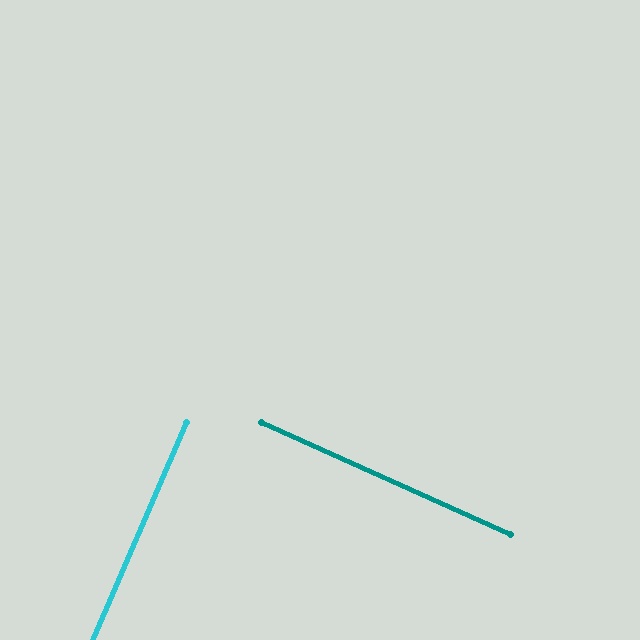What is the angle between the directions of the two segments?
Approximately 89 degrees.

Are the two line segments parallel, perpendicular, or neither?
Perpendicular — they meet at approximately 89°.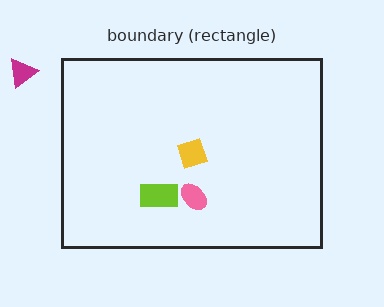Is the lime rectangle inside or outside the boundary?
Inside.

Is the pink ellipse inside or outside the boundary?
Inside.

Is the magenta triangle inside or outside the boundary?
Outside.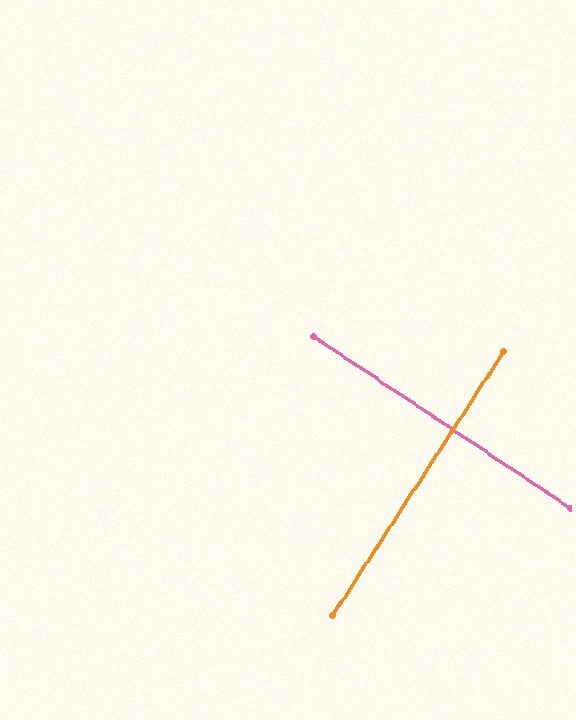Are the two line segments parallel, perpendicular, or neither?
Perpendicular — they meet at approximately 89°.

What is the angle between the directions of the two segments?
Approximately 89 degrees.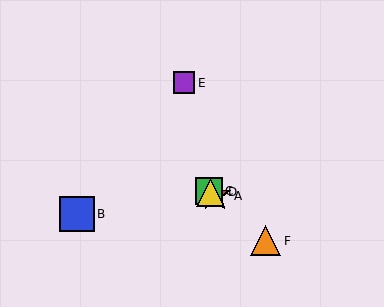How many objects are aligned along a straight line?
4 objects (A, C, D, F) are aligned along a straight line.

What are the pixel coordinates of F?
Object F is at (266, 241).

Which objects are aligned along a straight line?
Objects A, C, D, F are aligned along a straight line.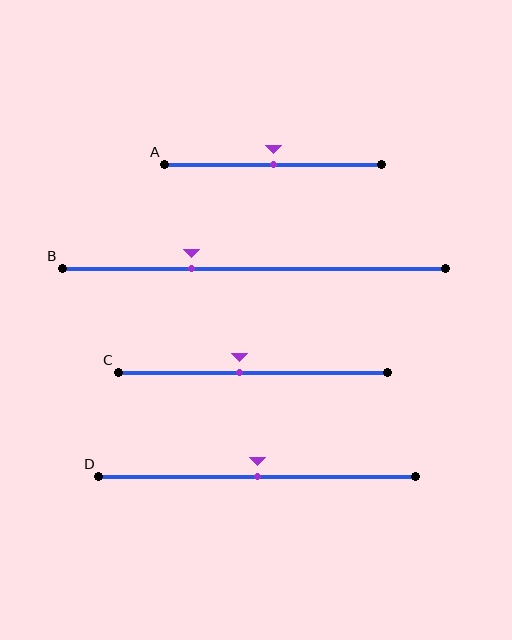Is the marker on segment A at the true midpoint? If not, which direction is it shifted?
Yes, the marker on segment A is at the true midpoint.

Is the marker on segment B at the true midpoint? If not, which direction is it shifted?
No, the marker on segment B is shifted to the left by about 16% of the segment length.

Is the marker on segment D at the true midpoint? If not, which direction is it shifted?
Yes, the marker on segment D is at the true midpoint.